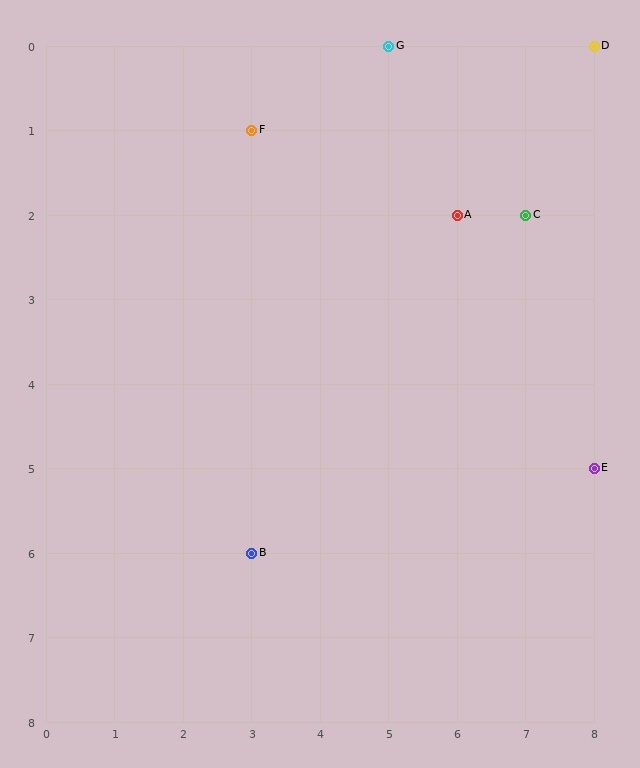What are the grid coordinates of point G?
Point G is at grid coordinates (5, 0).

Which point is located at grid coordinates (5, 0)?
Point G is at (5, 0).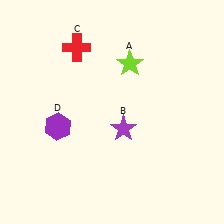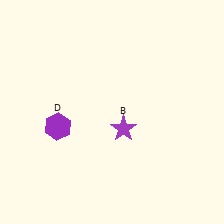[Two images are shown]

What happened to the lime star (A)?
The lime star (A) was removed in Image 2. It was in the top-right area of Image 1.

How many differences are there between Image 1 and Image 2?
There are 2 differences between the two images.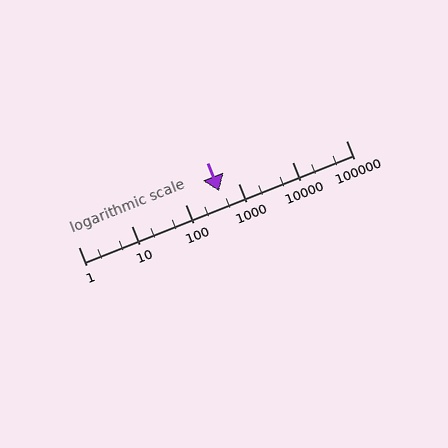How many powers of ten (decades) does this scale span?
The scale spans 5 decades, from 1 to 100000.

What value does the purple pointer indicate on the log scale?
The pointer indicates approximately 420.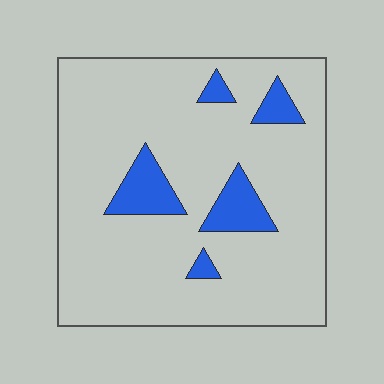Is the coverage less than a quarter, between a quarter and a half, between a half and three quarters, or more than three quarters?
Less than a quarter.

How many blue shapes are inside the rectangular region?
5.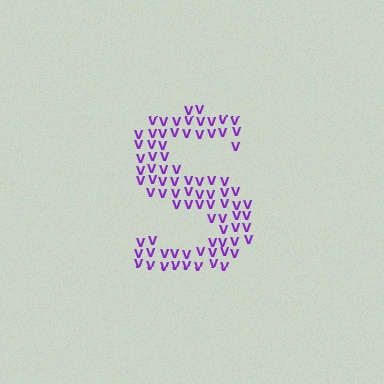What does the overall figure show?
The overall figure shows the letter S.